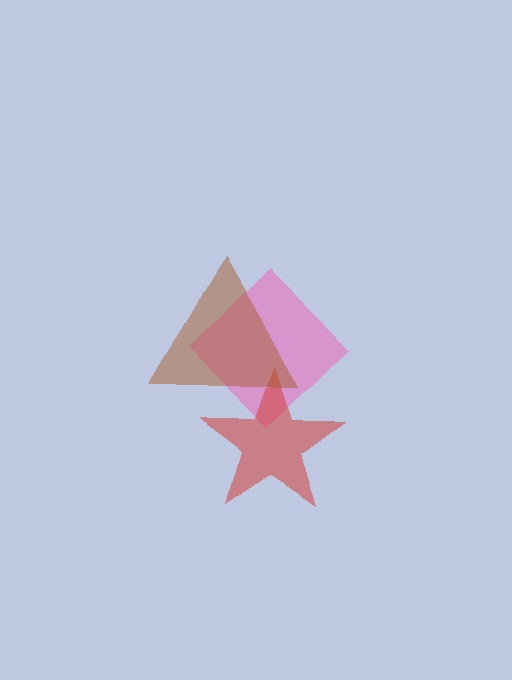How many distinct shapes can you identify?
There are 3 distinct shapes: a pink diamond, a red star, a brown triangle.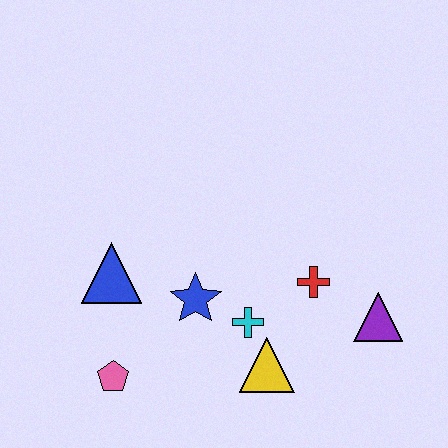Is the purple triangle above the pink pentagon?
Yes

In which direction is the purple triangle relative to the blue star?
The purple triangle is to the right of the blue star.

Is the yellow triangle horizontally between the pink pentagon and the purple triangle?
Yes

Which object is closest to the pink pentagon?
The blue triangle is closest to the pink pentagon.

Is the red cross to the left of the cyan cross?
No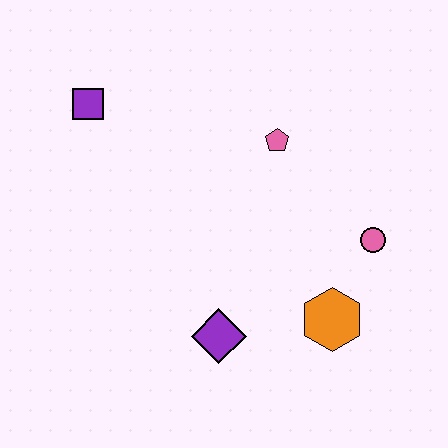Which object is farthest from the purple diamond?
The purple square is farthest from the purple diamond.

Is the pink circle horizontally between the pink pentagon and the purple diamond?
No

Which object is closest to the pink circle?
The orange hexagon is closest to the pink circle.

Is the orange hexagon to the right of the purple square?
Yes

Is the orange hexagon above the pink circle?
No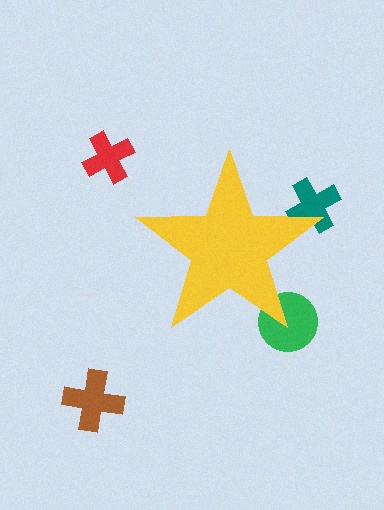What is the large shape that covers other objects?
A yellow star.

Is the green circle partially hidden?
Yes, the green circle is partially hidden behind the yellow star.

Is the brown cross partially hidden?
No, the brown cross is fully visible.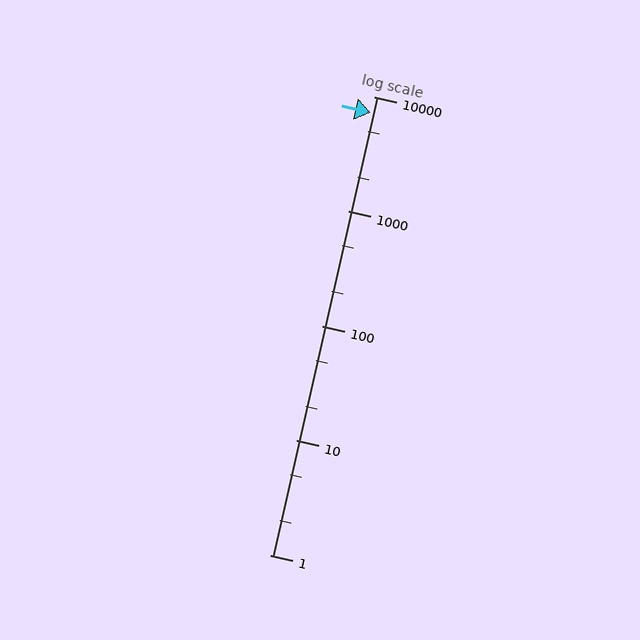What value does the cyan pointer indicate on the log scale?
The pointer indicates approximately 7200.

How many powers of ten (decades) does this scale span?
The scale spans 4 decades, from 1 to 10000.